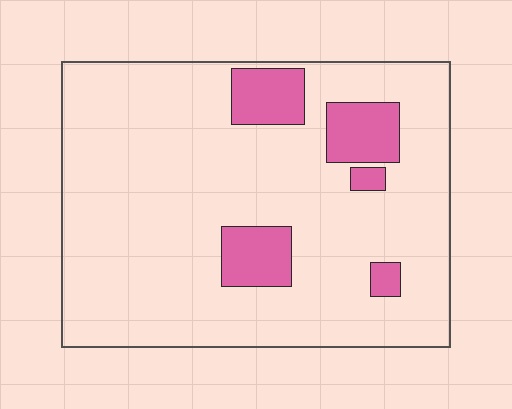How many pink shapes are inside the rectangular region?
5.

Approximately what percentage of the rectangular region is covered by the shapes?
Approximately 15%.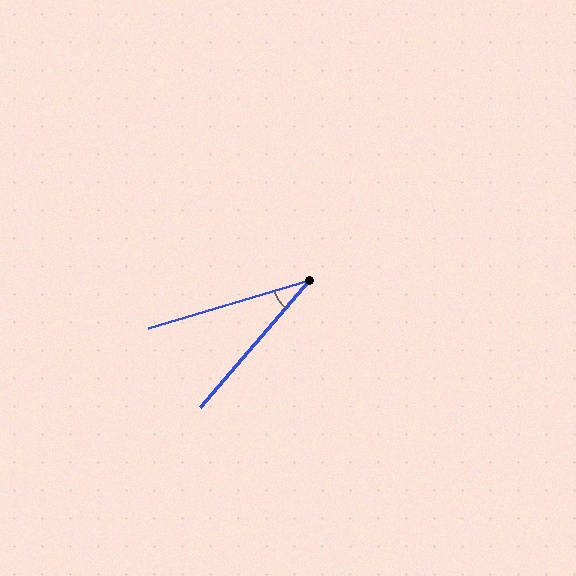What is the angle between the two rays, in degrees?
Approximately 33 degrees.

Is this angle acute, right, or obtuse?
It is acute.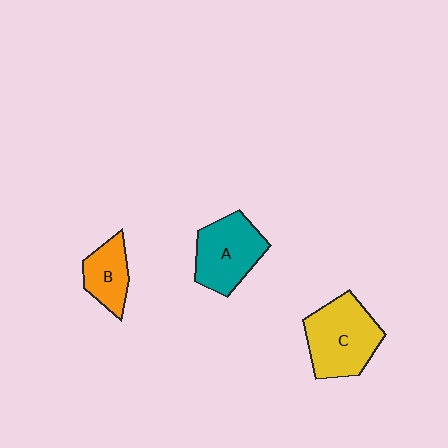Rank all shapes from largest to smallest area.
From largest to smallest: C (yellow), A (teal), B (orange).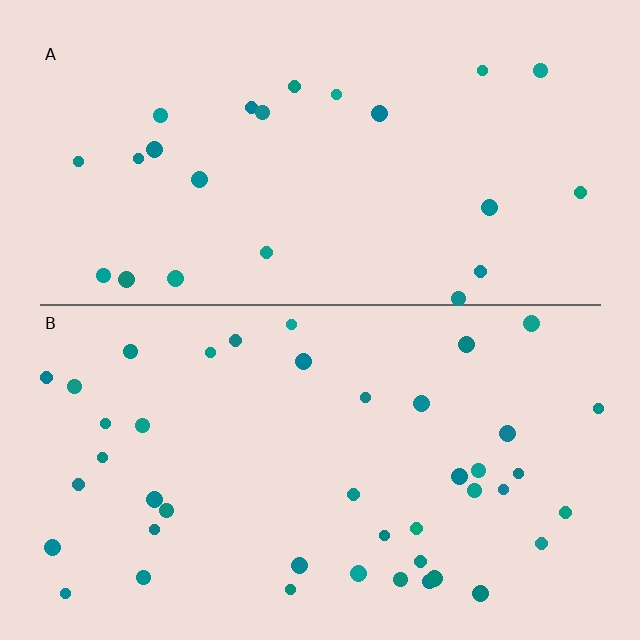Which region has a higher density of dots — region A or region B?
B (the bottom).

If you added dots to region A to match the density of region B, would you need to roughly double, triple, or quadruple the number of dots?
Approximately double.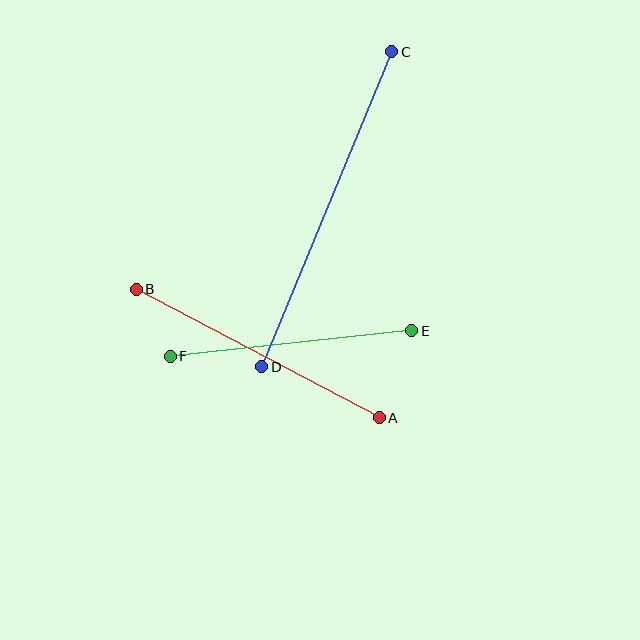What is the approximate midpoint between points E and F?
The midpoint is at approximately (291, 343) pixels.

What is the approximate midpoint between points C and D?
The midpoint is at approximately (327, 209) pixels.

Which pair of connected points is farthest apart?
Points C and D are farthest apart.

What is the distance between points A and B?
The distance is approximately 275 pixels.